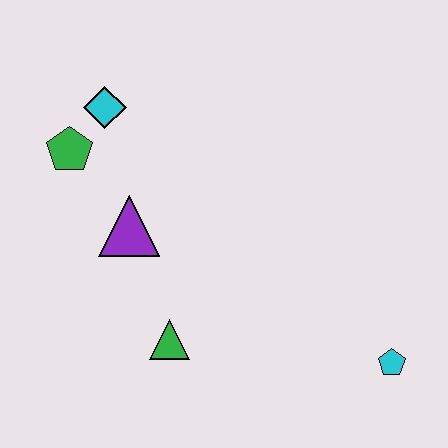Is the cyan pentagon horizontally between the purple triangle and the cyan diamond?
No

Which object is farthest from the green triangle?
The cyan diamond is farthest from the green triangle.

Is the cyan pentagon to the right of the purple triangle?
Yes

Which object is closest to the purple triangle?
The green pentagon is closest to the purple triangle.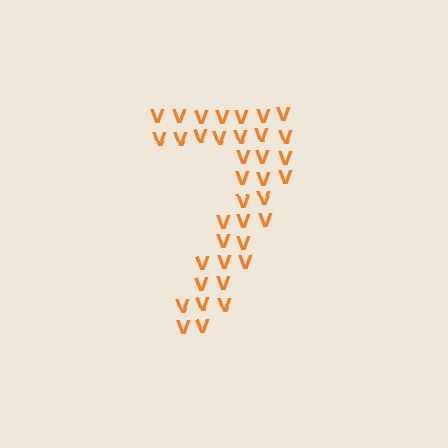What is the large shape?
The large shape is the digit 7.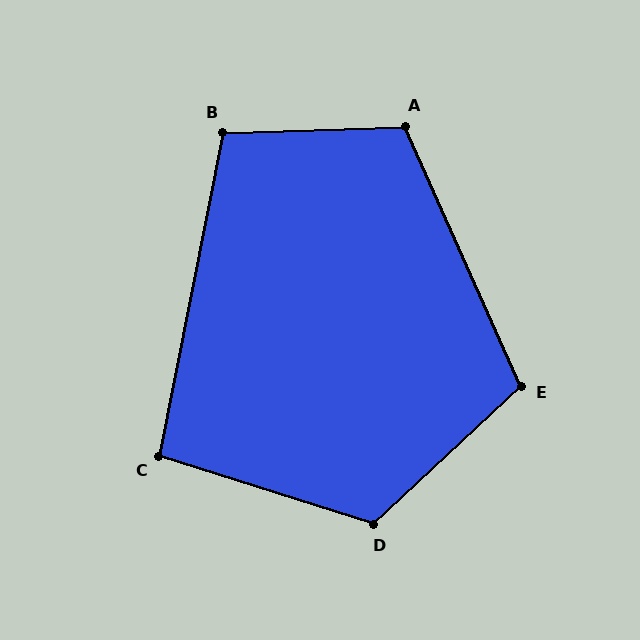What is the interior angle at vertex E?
Approximately 109 degrees (obtuse).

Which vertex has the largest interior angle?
D, at approximately 119 degrees.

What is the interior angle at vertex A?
Approximately 112 degrees (obtuse).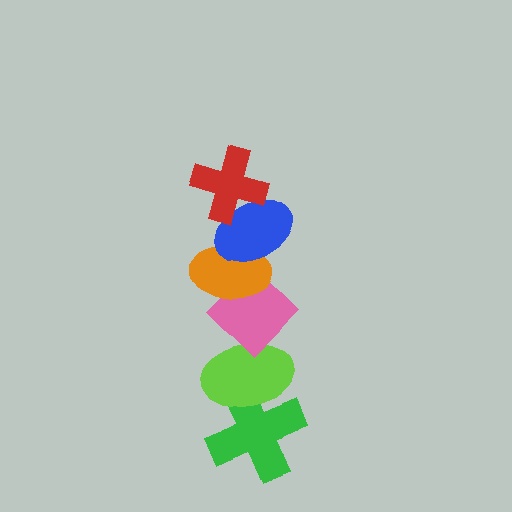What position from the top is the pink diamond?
The pink diamond is 4th from the top.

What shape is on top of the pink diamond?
The orange ellipse is on top of the pink diamond.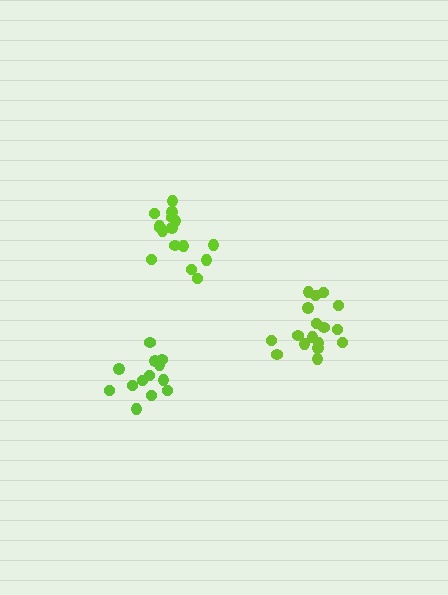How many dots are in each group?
Group 1: 13 dots, Group 2: 16 dots, Group 3: 17 dots (46 total).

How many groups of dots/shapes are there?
There are 3 groups.